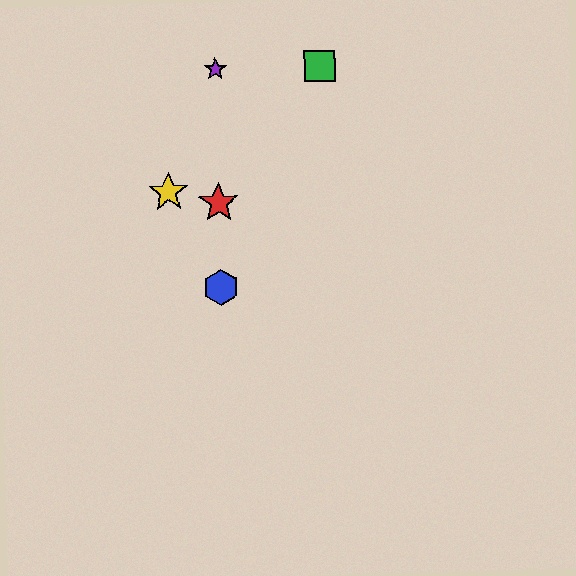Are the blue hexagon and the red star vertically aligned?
Yes, both are at x≈221.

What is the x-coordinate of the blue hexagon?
The blue hexagon is at x≈221.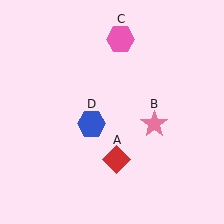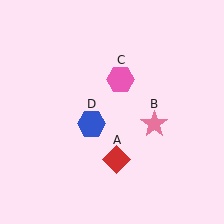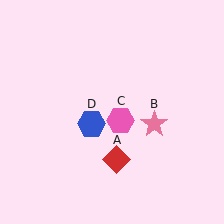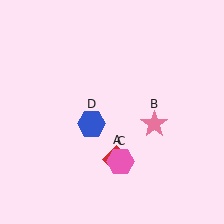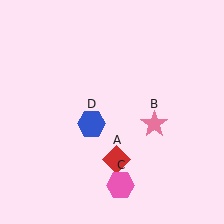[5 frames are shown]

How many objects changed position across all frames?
1 object changed position: pink hexagon (object C).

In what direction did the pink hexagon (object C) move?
The pink hexagon (object C) moved down.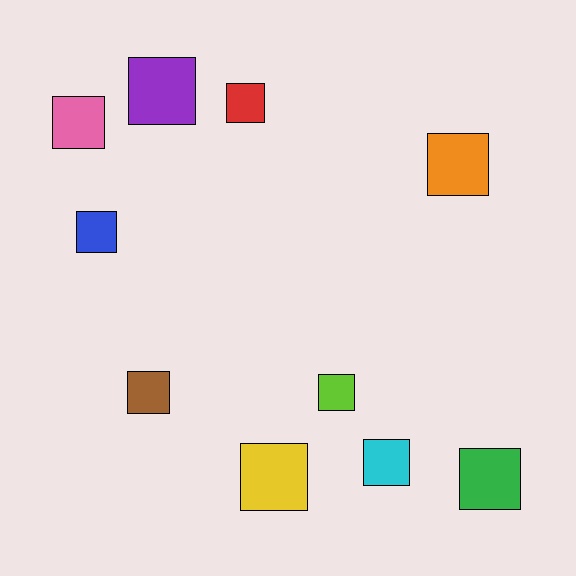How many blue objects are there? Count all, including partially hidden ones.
There is 1 blue object.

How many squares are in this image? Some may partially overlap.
There are 10 squares.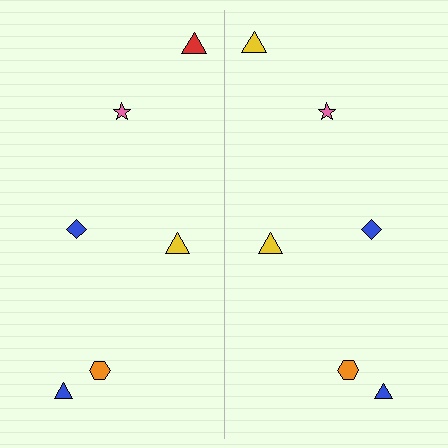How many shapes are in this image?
There are 12 shapes in this image.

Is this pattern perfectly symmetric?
No, the pattern is not perfectly symmetric. The yellow triangle on the right side breaks the symmetry — its mirror counterpart is red.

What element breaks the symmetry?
The yellow triangle on the right side breaks the symmetry — its mirror counterpart is red.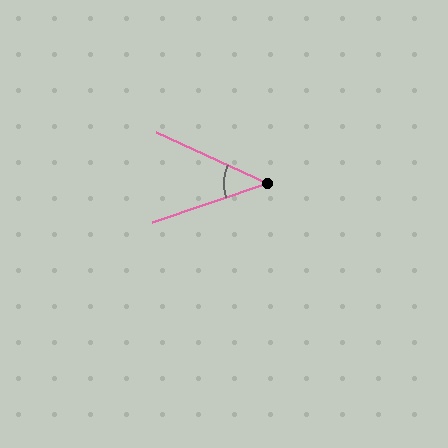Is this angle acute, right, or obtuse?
It is acute.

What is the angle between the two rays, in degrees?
Approximately 44 degrees.